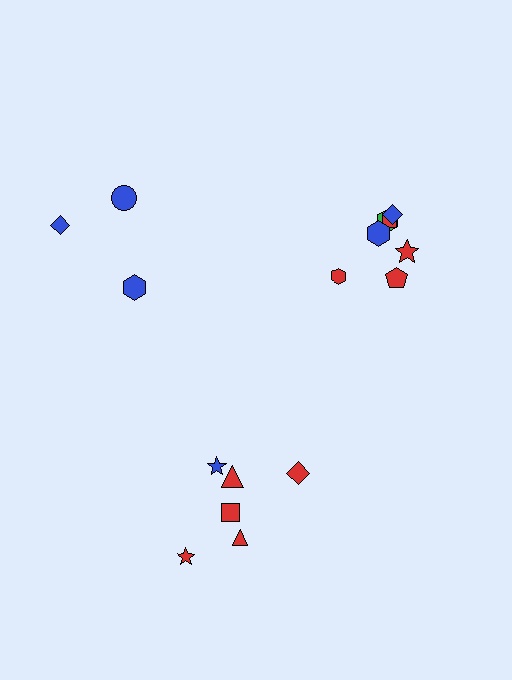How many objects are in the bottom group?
There are 6 objects.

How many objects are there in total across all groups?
There are 16 objects.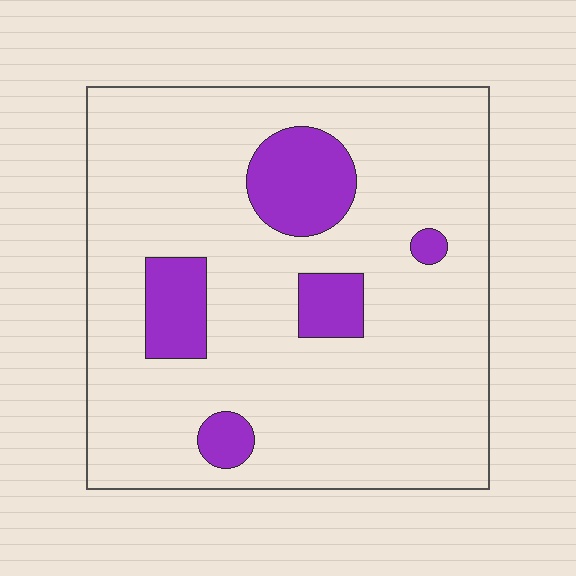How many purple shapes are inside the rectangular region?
5.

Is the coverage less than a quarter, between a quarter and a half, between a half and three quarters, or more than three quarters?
Less than a quarter.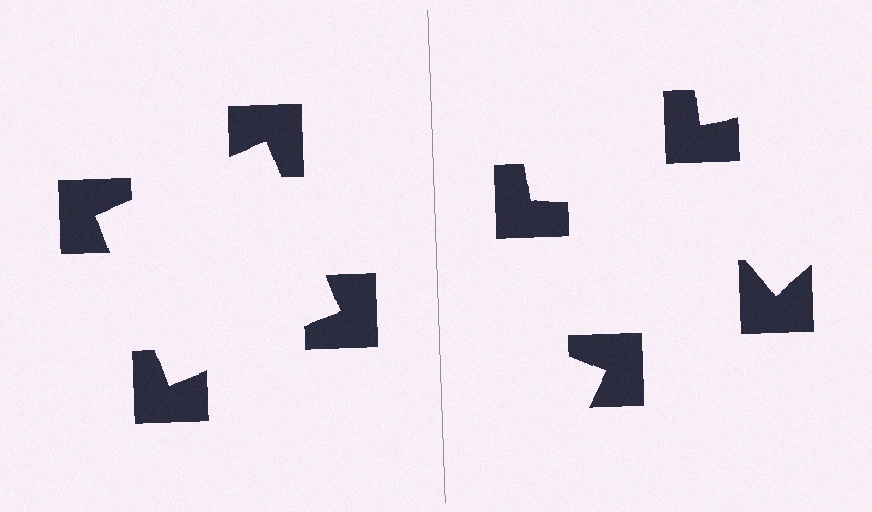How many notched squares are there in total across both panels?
8 — 4 on each side.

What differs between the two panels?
The notched squares are positioned identically on both sides; only the wedge orientations differ. On the left they align to a square; on the right they are misaligned.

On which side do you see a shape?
An illusory square appears on the left side. On the right side the wedge cuts are rotated, so no coherent shape forms.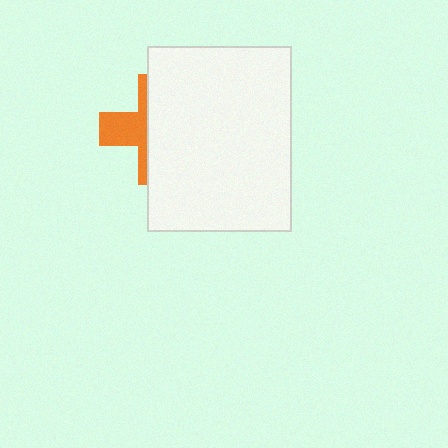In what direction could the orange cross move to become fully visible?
The orange cross could move left. That would shift it out from behind the white rectangle entirely.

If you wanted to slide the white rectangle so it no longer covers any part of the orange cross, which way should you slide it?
Slide it right — that is the most direct way to separate the two shapes.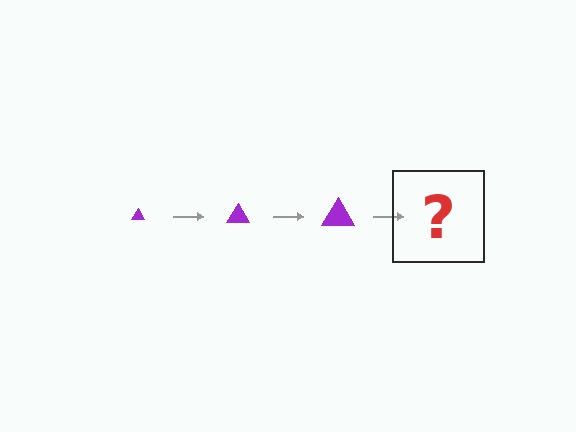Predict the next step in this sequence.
The next step is a purple triangle, larger than the previous one.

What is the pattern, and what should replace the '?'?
The pattern is that the triangle gets progressively larger each step. The '?' should be a purple triangle, larger than the previous one.